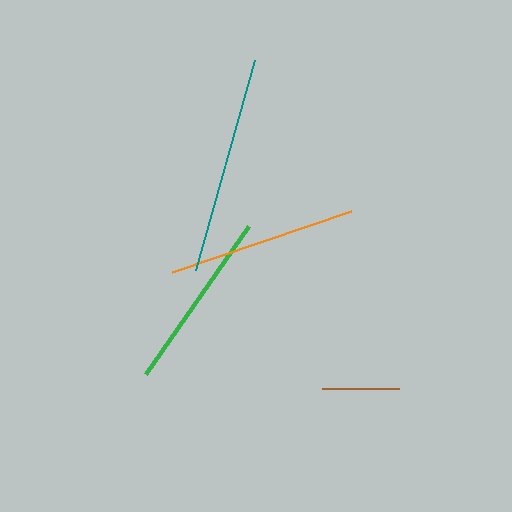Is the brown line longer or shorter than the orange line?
The orange line is longer than the brown line.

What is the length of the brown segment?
The brown segment is approximately 78 pixels long.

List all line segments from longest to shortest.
From longest to shortest: teal, orange, green, brown.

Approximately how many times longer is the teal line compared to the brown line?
The teal line is approximately 2.8 times the length of the brown line.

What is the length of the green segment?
The green segment is approximately 181 pixels long.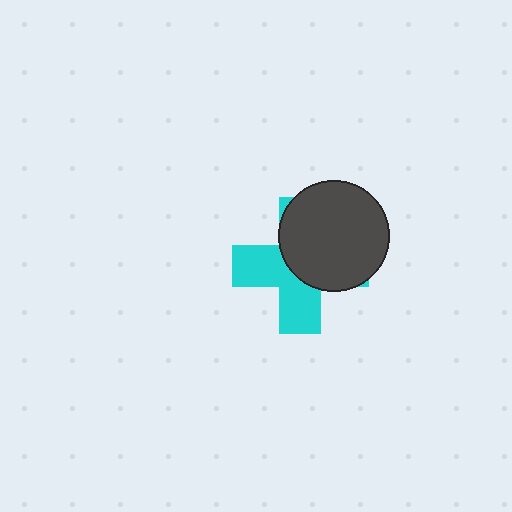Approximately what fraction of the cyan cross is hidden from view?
Roughly 53% of the cyan cross is hidden behind the dark gray circle.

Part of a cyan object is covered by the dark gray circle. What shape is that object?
It is a cross.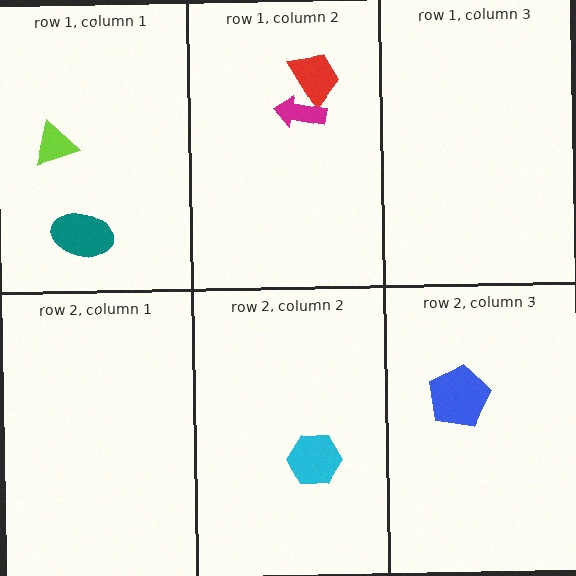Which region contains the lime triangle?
The row 1, column 1 region.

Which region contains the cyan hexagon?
The row 2, column 2 region.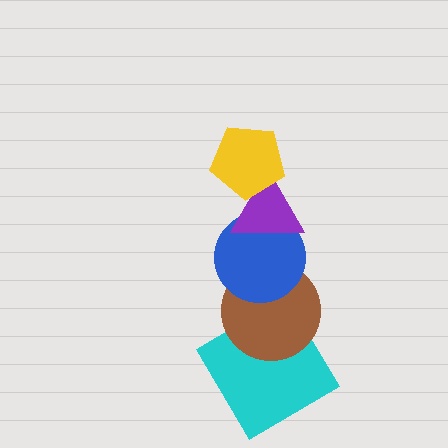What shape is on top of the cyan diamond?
The brown circle is on top of the cyan diamond.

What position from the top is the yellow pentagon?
The yellow pentagon is 1st from the top.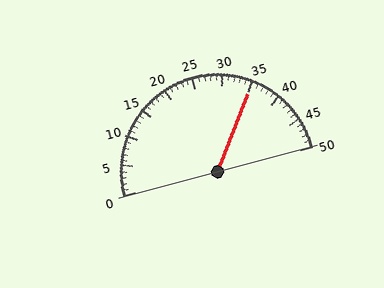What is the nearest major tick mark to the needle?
The nearest major tick mark is 35.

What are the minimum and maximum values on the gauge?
The gauge ranges from 0 to 50.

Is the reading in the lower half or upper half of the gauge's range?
The reading is in the upper half of the range (0 to 50).